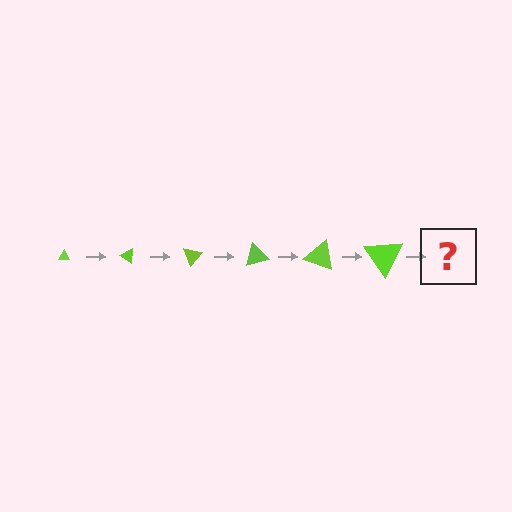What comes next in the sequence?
The next element should be a triangle, larger than the previous one and rotated 210 degrees from the start.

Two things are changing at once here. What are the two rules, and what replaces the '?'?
The two rules are that the triangle grows larger each step and it rotates 35 degrees each step. The '?' should be a triangle, larger than the previous one and rotated 210 degrees from the start.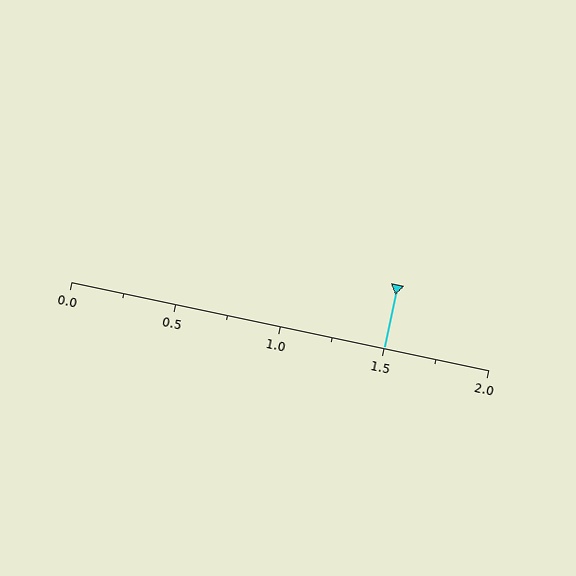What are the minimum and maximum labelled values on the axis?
The axis runs from 0.0 to 2.0.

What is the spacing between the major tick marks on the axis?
The major ticks are spaced 0.5 apart.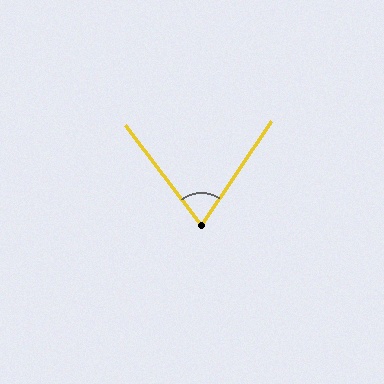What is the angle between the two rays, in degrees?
Approximately 71 degrees.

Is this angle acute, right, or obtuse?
It is acute.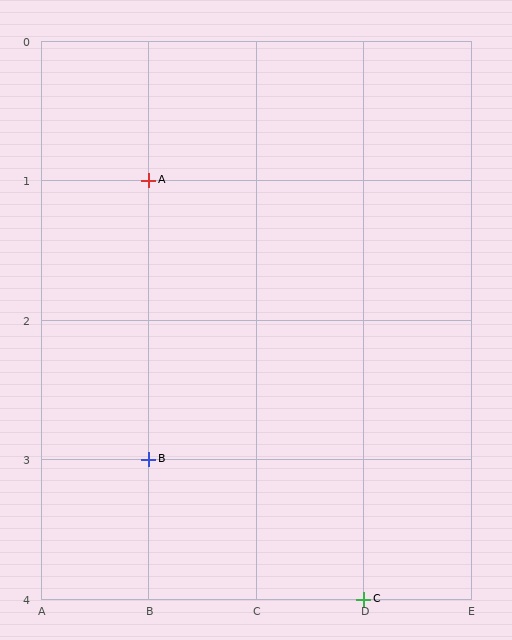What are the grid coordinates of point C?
Point C is at grid coordinates (D, 4).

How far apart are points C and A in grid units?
Points C and A are 2 columns and 3 rows apart (about 3.6 grid units diagonally).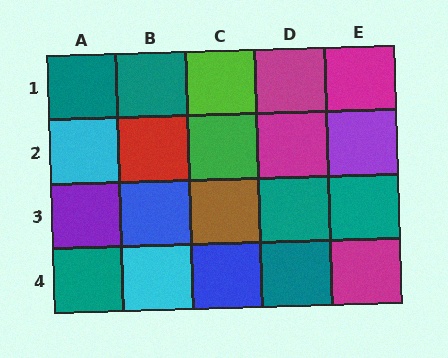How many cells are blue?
2 cells are blue.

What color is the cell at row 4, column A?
Teal.